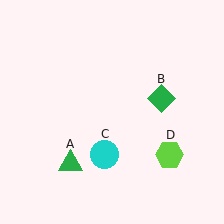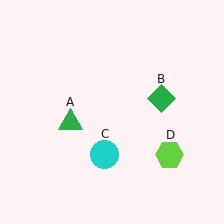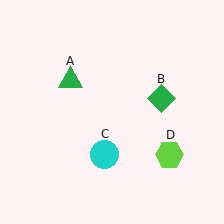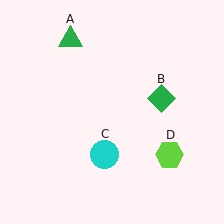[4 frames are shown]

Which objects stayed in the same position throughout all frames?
Green diamond (object B) and cyan circle (object C) and lime hexagon (object D) remained stationary.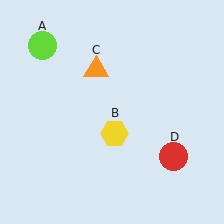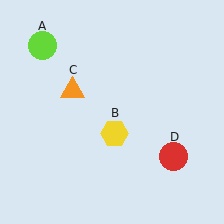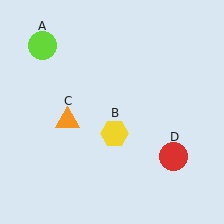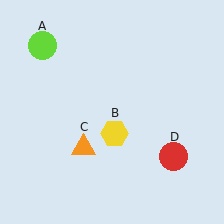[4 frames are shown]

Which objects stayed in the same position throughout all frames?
Lime circle (object A) and yellow hexagon (object B) and red circle (object D) remained stationary.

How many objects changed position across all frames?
1 object changed position: orange triangle (object C).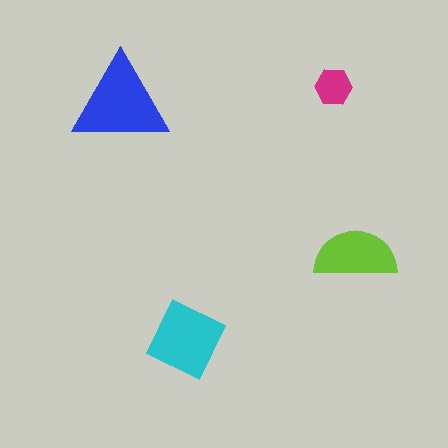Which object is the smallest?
The magenta hexagon.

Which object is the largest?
The blue triangle.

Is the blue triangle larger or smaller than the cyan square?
Larger.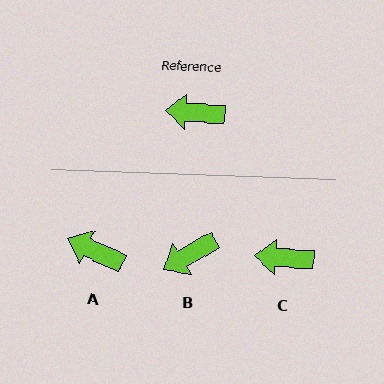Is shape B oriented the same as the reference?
No, it is off by about 35 degrees.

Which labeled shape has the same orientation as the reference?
C.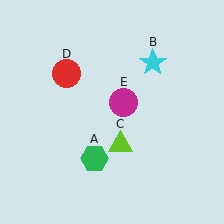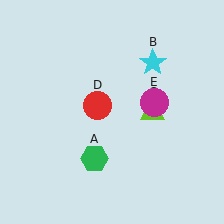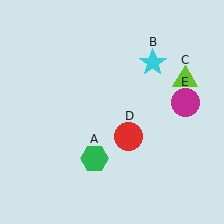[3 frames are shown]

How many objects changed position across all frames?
3 objects changed position: lime triangle (object C), red circle (object D), magenta circle (object E).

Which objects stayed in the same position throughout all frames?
Green hexagon (object A) and cyan star (object B) remained stationary.